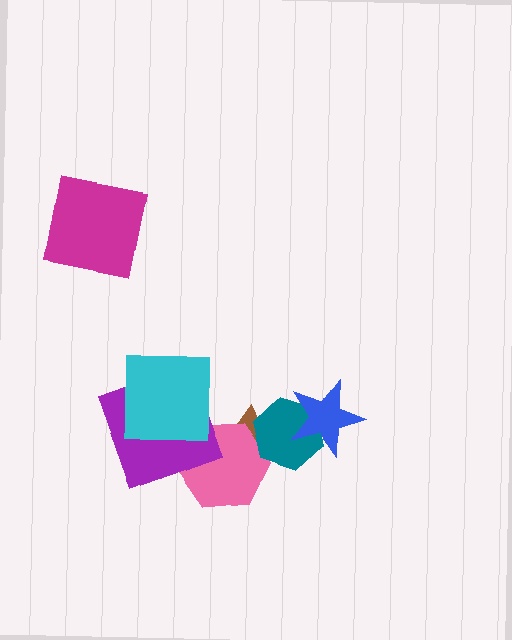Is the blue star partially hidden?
No, no other shape covers it.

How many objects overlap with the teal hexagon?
3 objects overlap with the teal hexagon.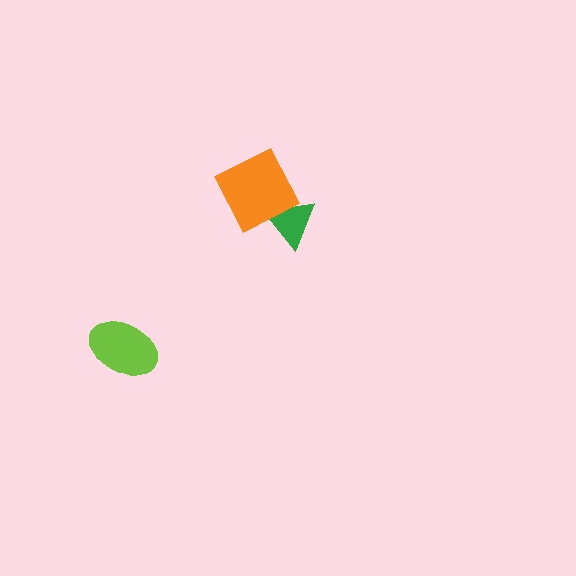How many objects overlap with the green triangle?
1 object overlaps with the green triangle.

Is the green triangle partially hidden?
Yes, it is partially covered by another shape.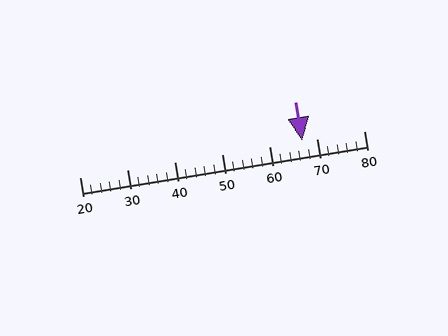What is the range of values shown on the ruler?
The ruler shows values from 20 to 80.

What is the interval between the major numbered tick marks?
The major tick marks are spaced 10 units apart.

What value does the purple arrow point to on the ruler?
The purple arrow points to approximately 67.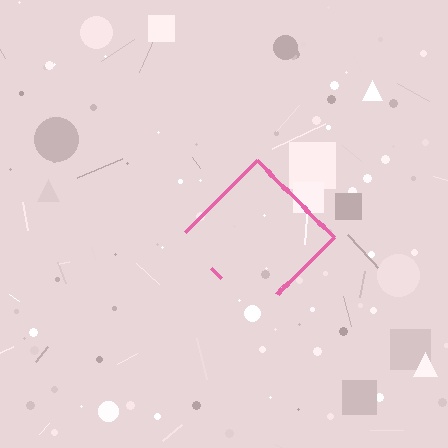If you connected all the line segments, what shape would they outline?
They would outline a diamond.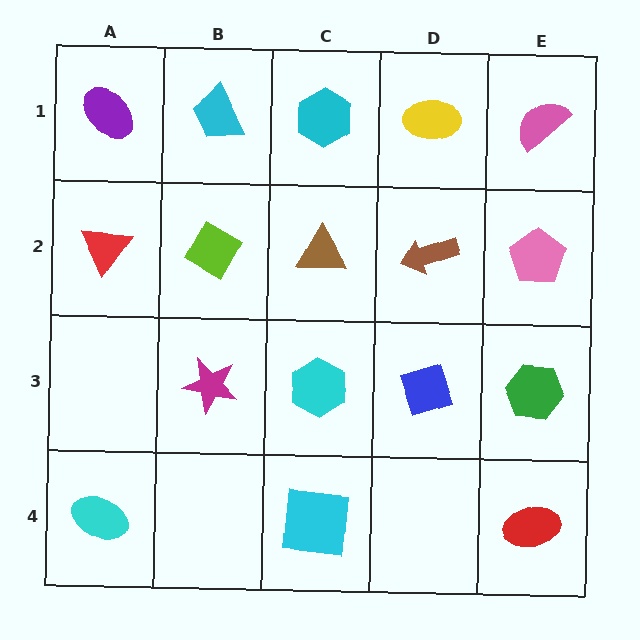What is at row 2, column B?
A lime diamond.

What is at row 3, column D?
A blue diamond.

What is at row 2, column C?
A brown triangle.